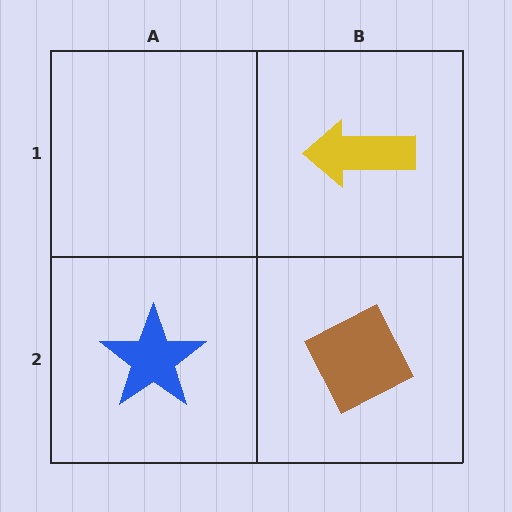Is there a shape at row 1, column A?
No, that cell is empty.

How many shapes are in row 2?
2 shapes.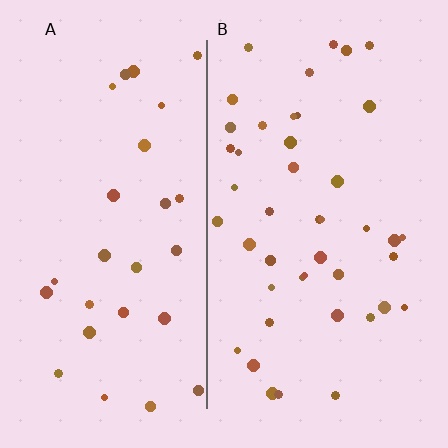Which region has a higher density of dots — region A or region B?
B (the right).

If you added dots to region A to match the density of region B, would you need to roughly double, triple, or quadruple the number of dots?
Approximately double.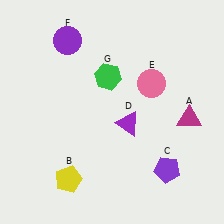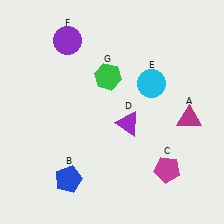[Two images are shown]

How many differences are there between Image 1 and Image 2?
There are 3 differences between the two images.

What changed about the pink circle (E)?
In Image 1, E is pink. In Image 2, it changed to cyan.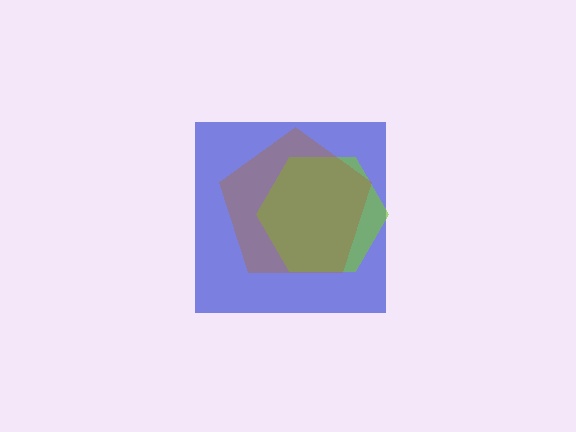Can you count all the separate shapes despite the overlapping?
Yes, there are 3 separate shapes.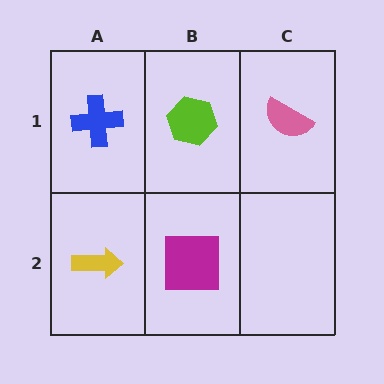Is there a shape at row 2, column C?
No, that cell is empty.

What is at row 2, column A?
A yellow arrow.